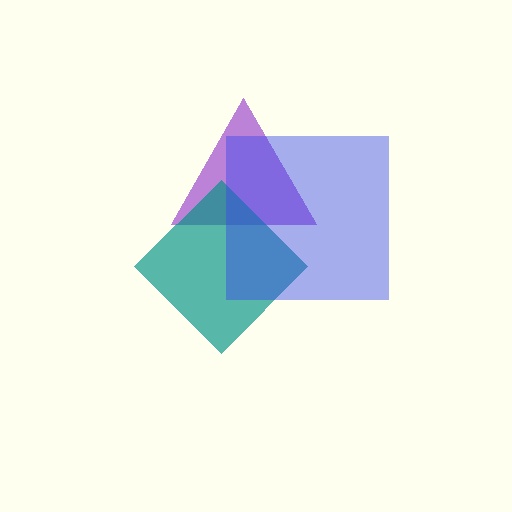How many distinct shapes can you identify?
There are 3 distinct shapes: a purple triangle, a teal diamond, a blue square.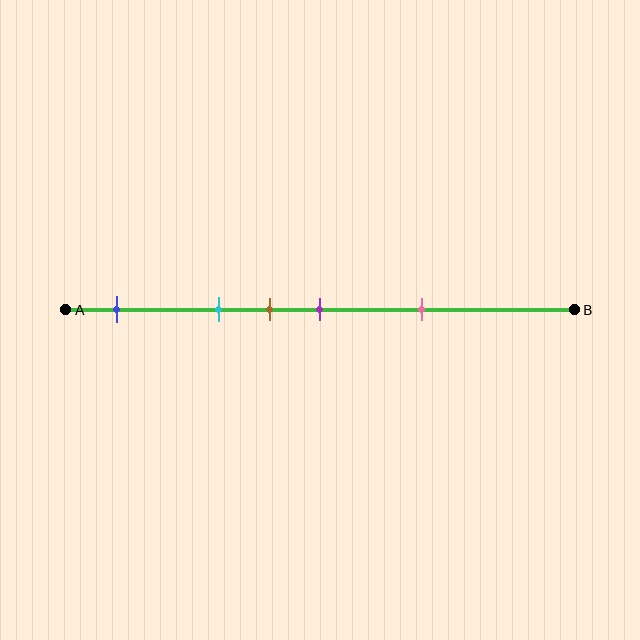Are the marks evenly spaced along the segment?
No, the marks are not evenly spaced.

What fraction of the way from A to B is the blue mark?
The blue mark is approximately 10% (0.1) of the way from A to B.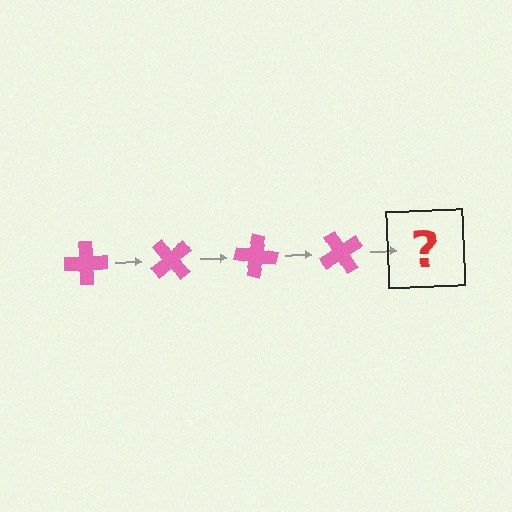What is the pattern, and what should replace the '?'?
The pattern is that the cross rotates 50 degrees each step. The '?' should be a pink cross rotated 200 degrees.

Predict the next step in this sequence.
The next step is a pink cross rotated 200 degrees.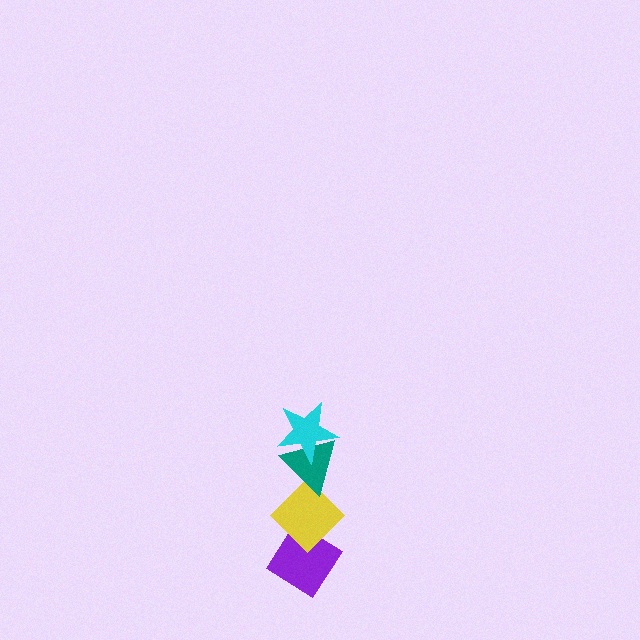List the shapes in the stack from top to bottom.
From top to bottom: the cyan star, the teal triangle, the yellow diamond, the purple diamond.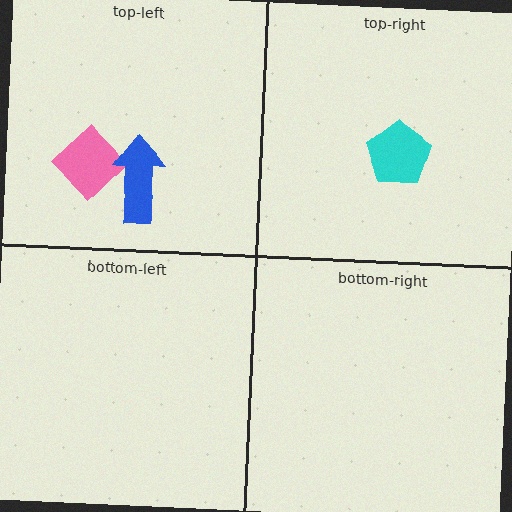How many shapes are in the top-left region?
2.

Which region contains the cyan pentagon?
The top-right region.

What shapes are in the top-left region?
The pink diamond, the blue arrow.